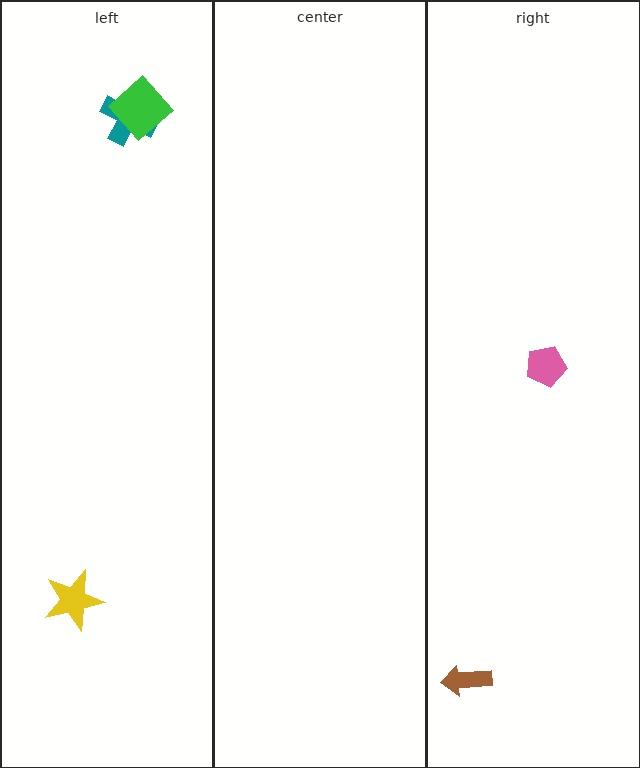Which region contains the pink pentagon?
The right region.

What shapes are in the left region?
The teal cross, the green diamond, the yellow star.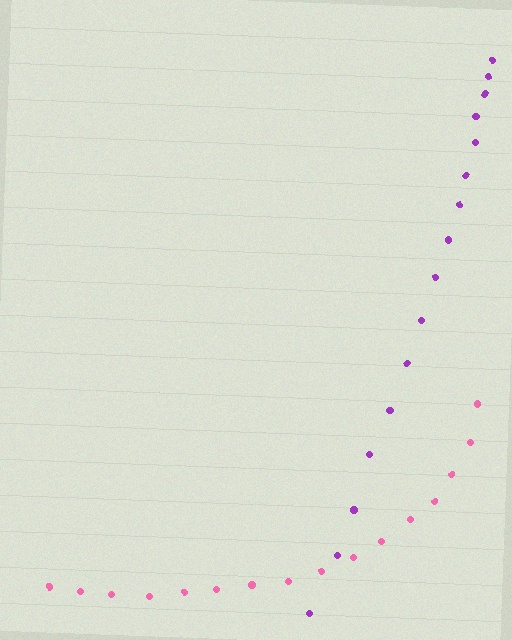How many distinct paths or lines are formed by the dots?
There are 2 distinct paths.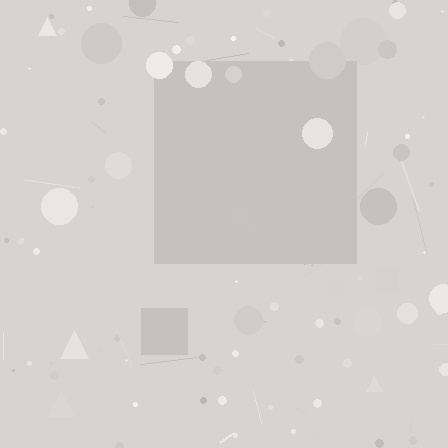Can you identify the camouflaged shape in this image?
The camouflaged shape is a square.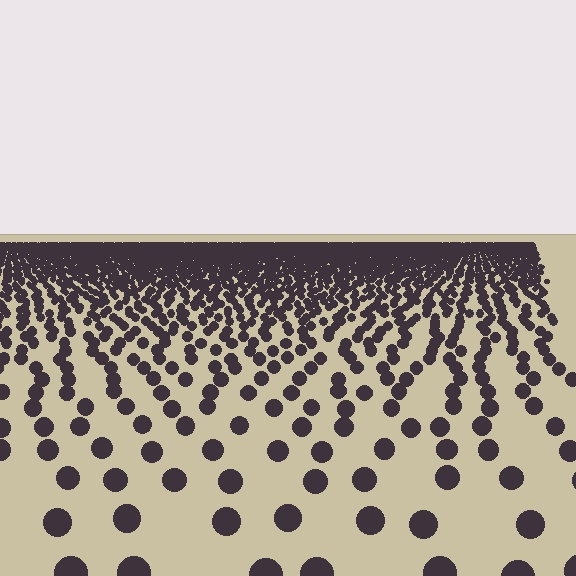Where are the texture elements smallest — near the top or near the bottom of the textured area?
Near the top.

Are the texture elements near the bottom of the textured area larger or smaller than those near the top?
Larger. Near the bottom, elements are closer to the viewer and appear at a bigger on-screen size.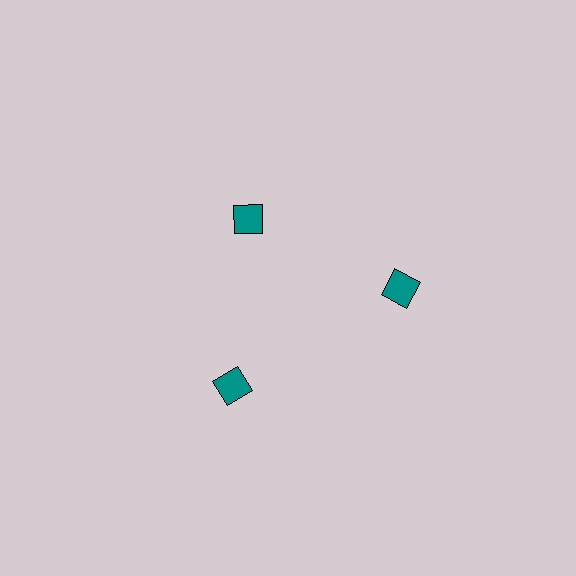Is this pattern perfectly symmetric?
No. The 3 teal squares are arranged in a ring, but one element near the 11 o'clock position is pulled inward toward the center, breaking the 3-fold rotational symmetry.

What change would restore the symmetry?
The symmetry would be restored by moving it outward, back onto the ring so that all 3 squares sit at equal angles and equal distance from the center.